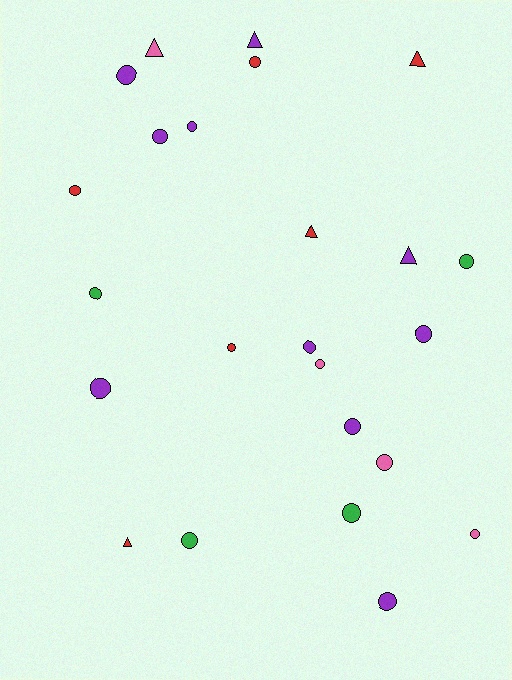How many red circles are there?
There are 3 red circles.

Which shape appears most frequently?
Circle, with 18 objects.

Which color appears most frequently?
Purple, with 10 objects.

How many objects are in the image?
There are 24 objects.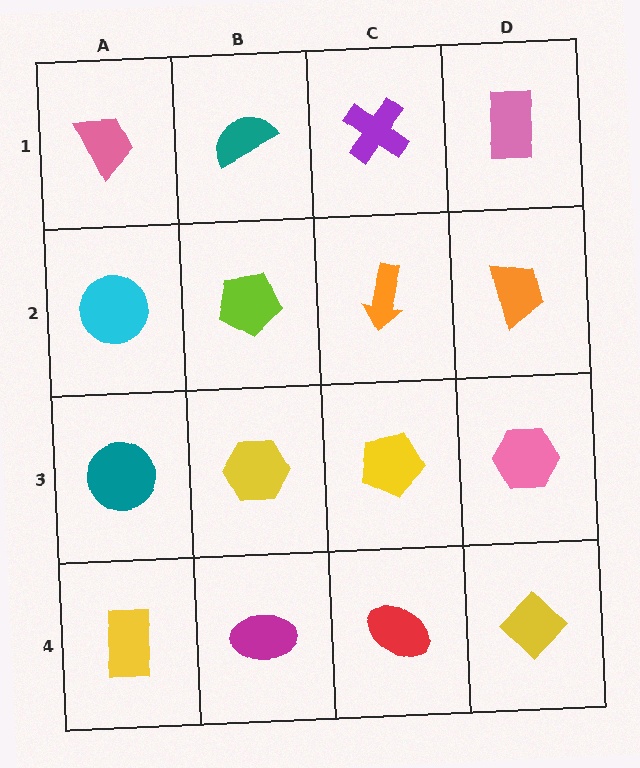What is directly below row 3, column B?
A magenta ellipse.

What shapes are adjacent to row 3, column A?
A cyan circle (row 2, column A), a yellow rectangle (row 4, column A), a yellow hexagon (row 3, column B).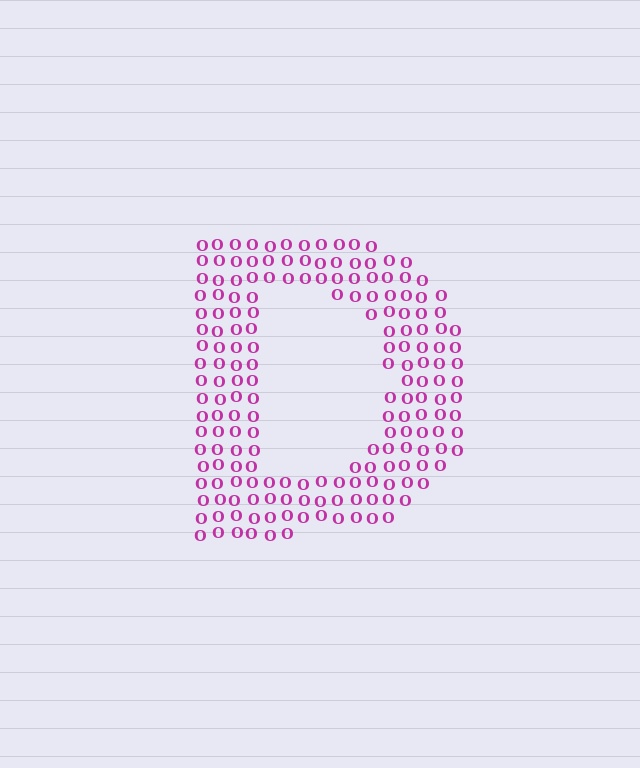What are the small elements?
The small elements are letter O's.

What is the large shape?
The large shape is the letter D.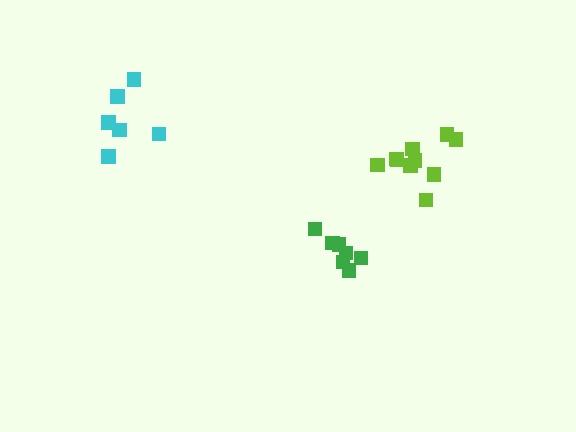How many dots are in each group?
Group 1: 10 dots, Group 2: 7 dots, Group 3: 6 dots (23 total).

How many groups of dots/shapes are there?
There are 3 groups.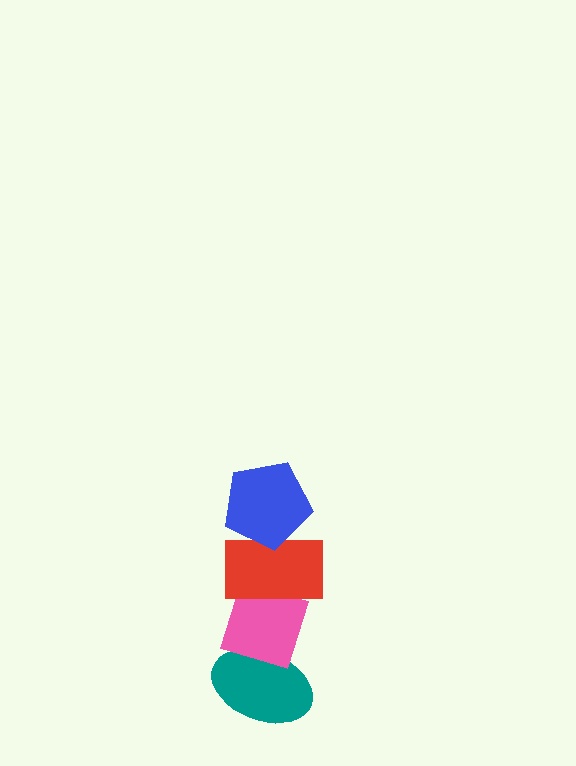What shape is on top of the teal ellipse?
The pink diamond is on top of the teal ellipse.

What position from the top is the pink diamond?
The pink diamond is 3rd from the top.